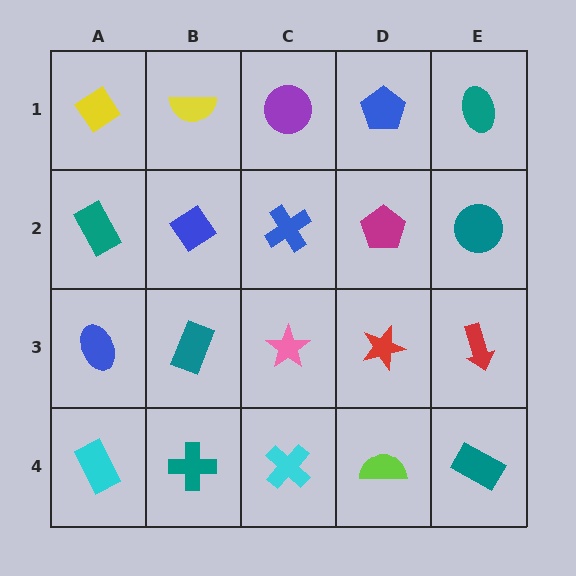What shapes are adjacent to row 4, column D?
A red star (row 3, column D), a cyan cross (row 4, column C), a teal rectangle (row 4, column E).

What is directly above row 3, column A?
A teal rectangle.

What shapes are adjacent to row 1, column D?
A magenta pentagon (row 2, column D), a purple circle (row 1, column C), a teal ellipse (row 1, column E).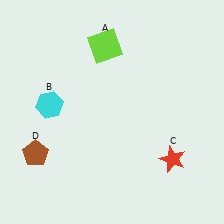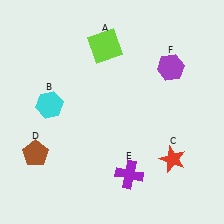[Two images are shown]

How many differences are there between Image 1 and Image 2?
There are 2 differences between the two images.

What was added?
A purple cross (E), a purple hexagon (F) were added in Image 2.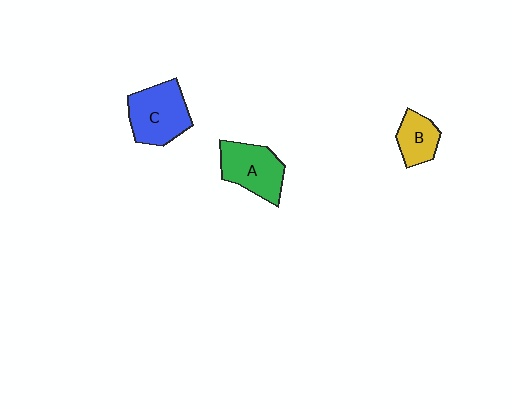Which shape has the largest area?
Shape C (blue).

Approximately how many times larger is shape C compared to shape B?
Approximately 1.8 times.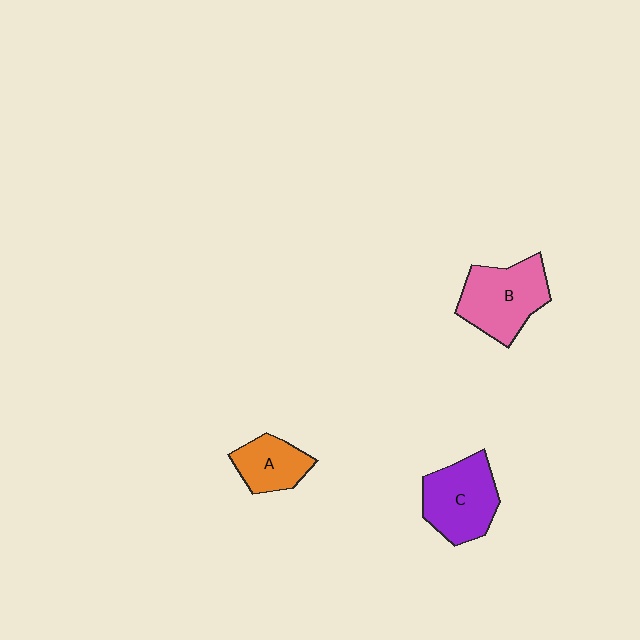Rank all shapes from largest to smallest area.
From largest to smallest: B (pink), C (purple), A (orange).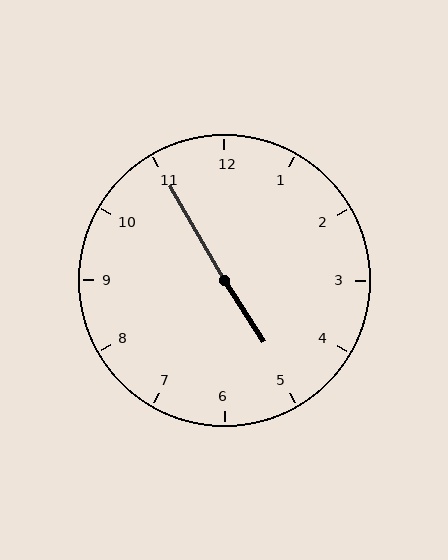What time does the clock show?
4:55.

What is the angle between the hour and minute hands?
Approximately 178 degrees.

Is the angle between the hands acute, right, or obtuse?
It is obtuse.